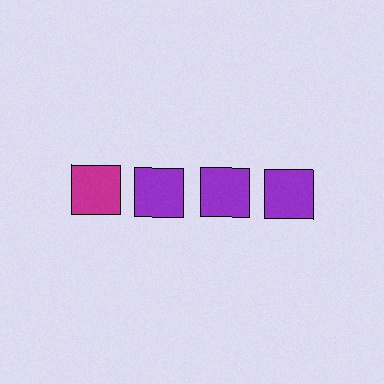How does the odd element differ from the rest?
It has a different color: magenta instead of purple.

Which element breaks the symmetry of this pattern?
The magenta square in the top row, leftmost column breaks the symmetry. All other shapes are purple squares.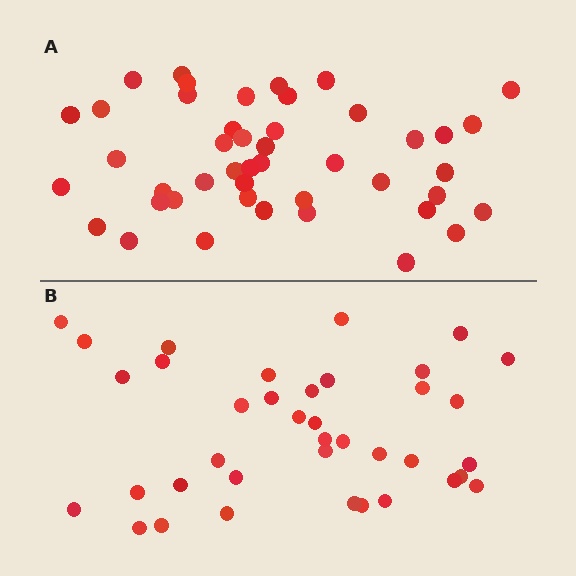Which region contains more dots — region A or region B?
Region A (the top region) has more dots.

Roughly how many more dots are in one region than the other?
Region A has roughly 8 or so more dots than region B.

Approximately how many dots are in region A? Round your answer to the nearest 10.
About 40 dots. (The exact count is 45, which rounds to 40.)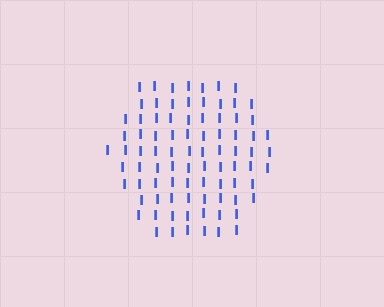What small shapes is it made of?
It is made of small letter I's.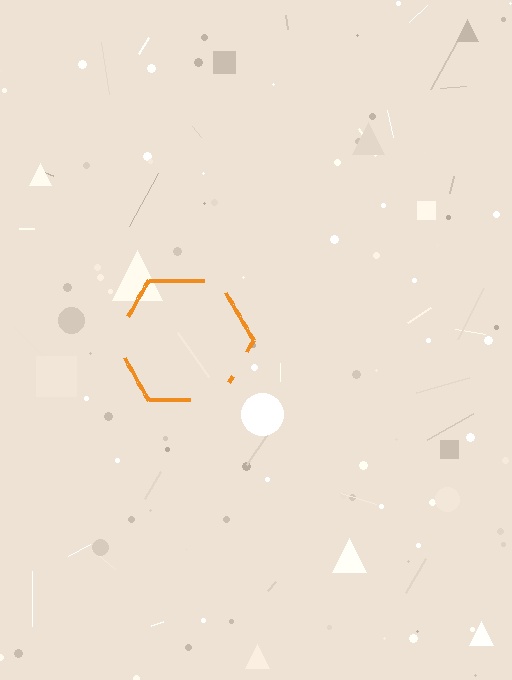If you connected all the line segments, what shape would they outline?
They would outline a hexagon.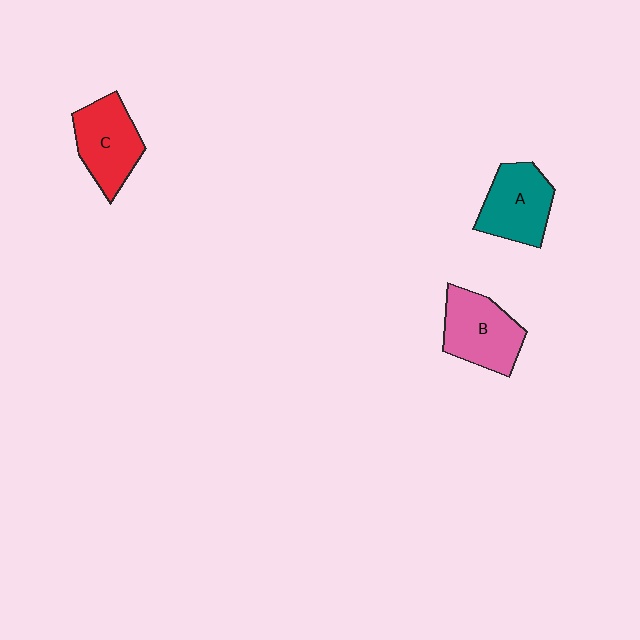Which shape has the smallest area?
Shape A (teal).